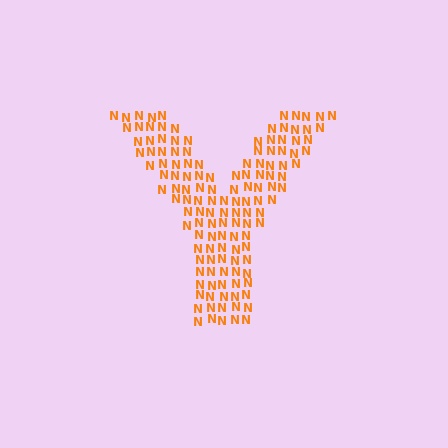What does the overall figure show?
The overall figure shows the letter Y.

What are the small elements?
The small elements are letter N's.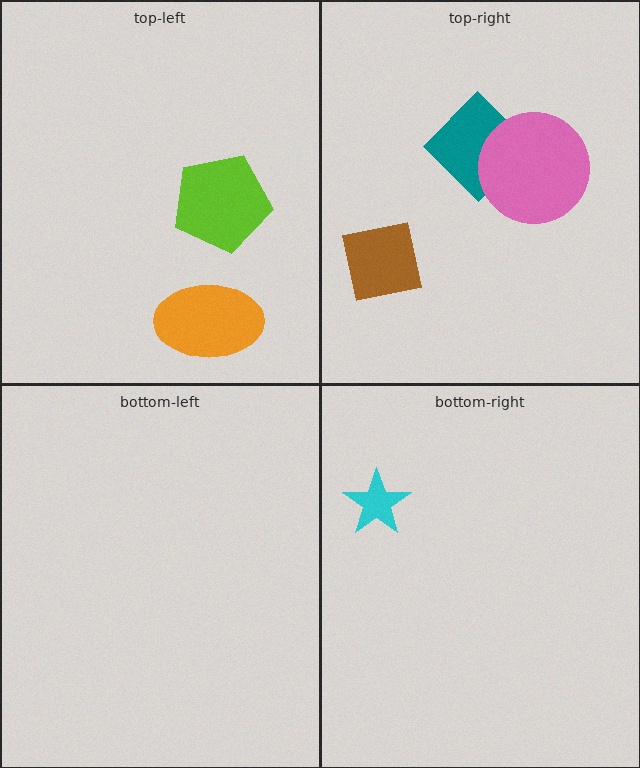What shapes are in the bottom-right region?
The cyan star.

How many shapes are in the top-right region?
3.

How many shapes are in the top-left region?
2.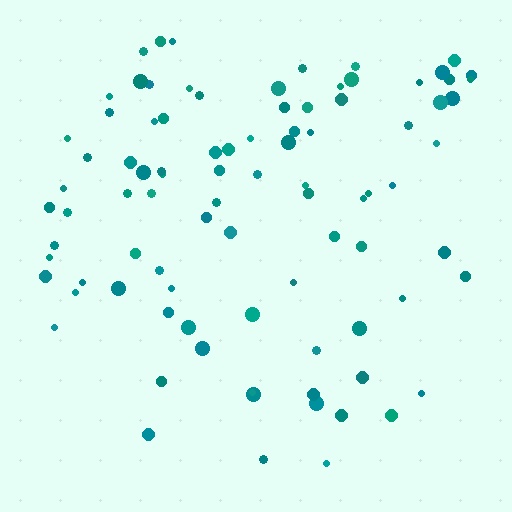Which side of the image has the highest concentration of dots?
The top.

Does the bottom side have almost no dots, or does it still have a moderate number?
Still a moderate number, just noticeably fewer than the top.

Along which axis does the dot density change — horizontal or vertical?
Vertical.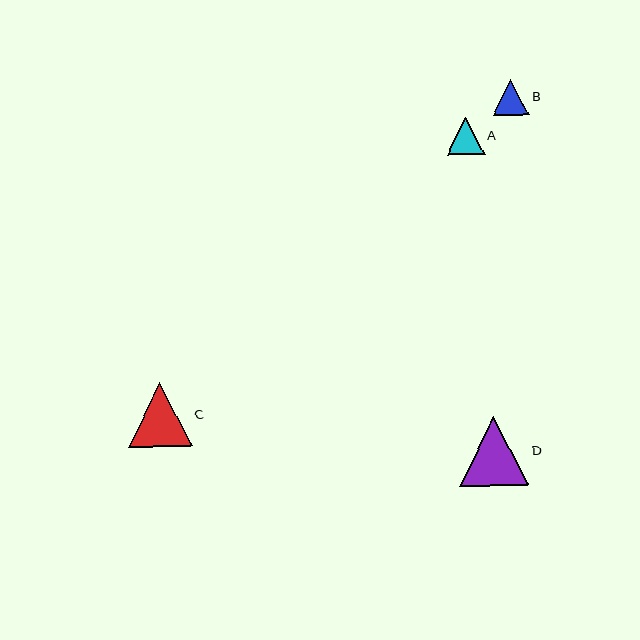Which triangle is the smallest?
Triangle B is the smallest with a size of approximately 37 pixels.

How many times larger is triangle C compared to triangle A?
Triangle C is approximately 1.7 times the size of triangle A.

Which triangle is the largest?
Triangle D is the largest with a size of approximately 69 pixels.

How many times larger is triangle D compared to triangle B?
Triangle D is approximately 1.9 times the size of triangle B.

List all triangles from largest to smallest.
From largest to smallest: D, C, A, B.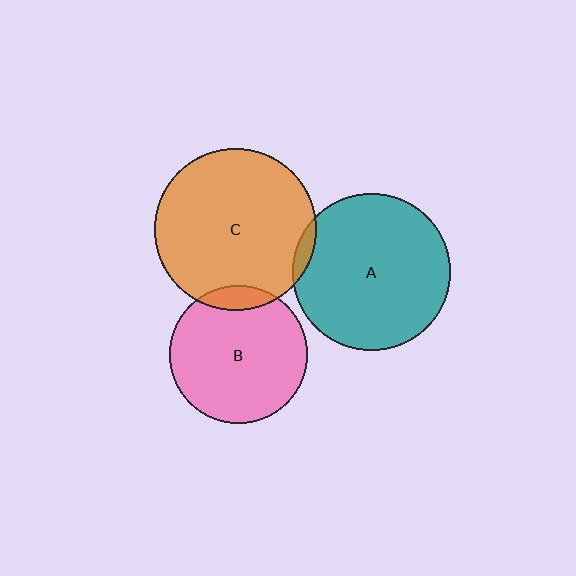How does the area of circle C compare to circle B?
Approximately 1.4 times.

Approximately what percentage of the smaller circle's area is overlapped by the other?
Approximately 10%.